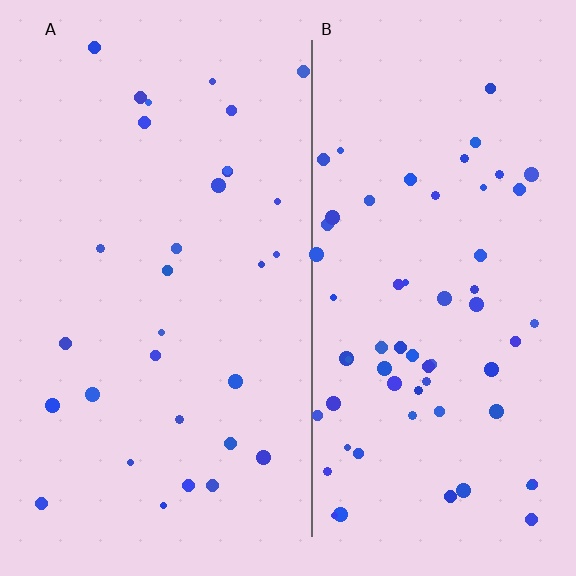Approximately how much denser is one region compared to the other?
Approximately 2.1× — region B over region A.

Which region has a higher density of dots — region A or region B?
B (the right).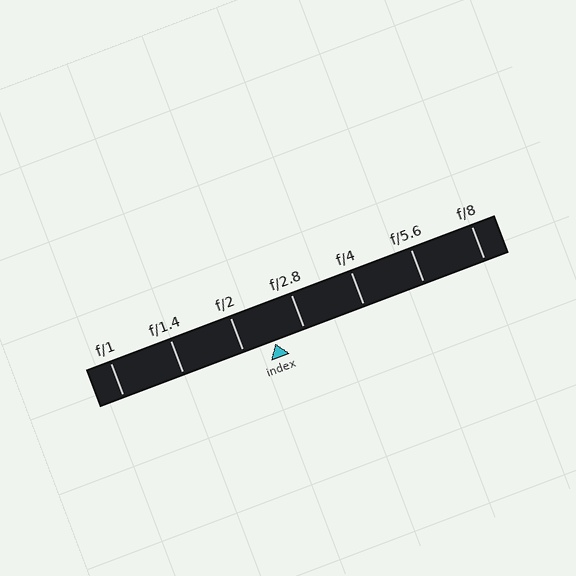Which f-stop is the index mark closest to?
The index mark is closest to f/2.8.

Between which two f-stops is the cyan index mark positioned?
The index mark is between f/2 and f/2.8.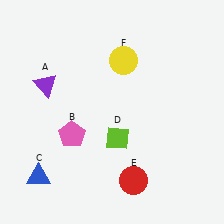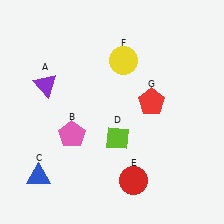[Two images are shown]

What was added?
A red pentagon (G) was added in Image 2.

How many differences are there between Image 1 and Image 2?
There is 1 difference between the two images.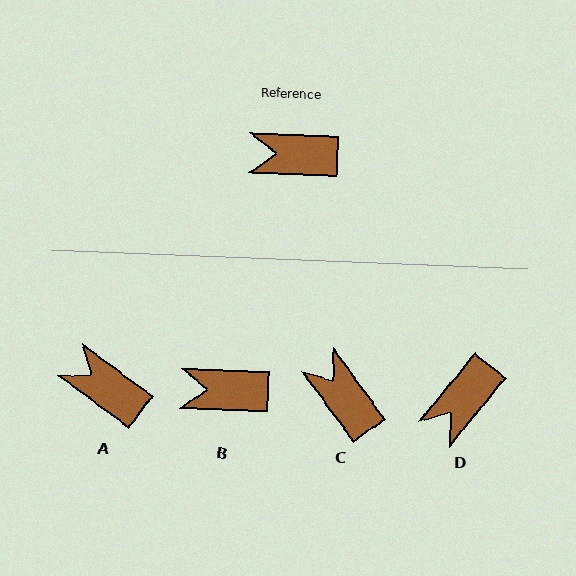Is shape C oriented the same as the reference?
No, it is off by about 51 degrees.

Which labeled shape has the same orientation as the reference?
B.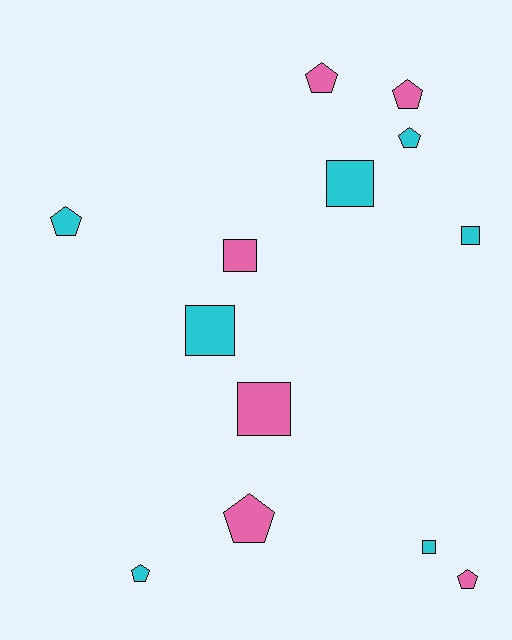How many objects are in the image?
There are 13 objects.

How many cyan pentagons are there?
There are 3 cyan pentagons.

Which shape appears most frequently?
Pentagon, with 7 objects.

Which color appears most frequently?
Cyan, with 7 objects.